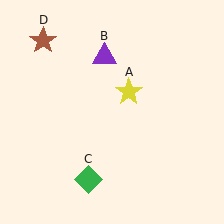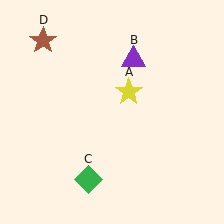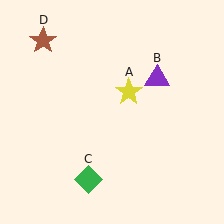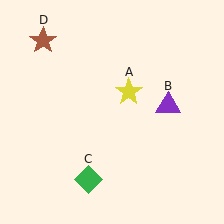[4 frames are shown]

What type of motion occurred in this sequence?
The purple triangle (object B) rotated clockwise around the center of the scene.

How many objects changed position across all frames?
1 object changed position: purple triangle (object B).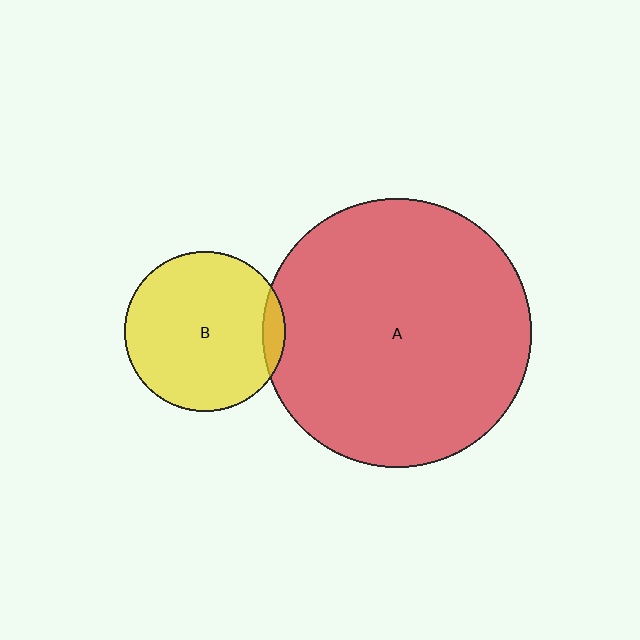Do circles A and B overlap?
Yes.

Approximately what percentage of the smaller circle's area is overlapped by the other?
Approximately 5%.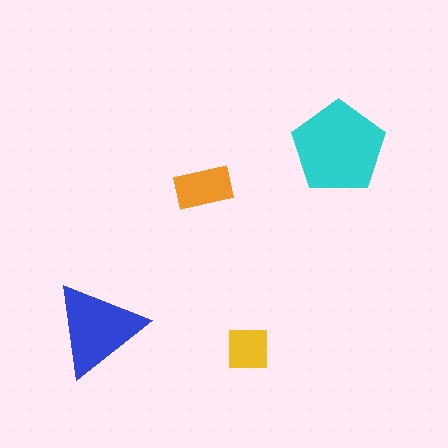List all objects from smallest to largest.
The yellow square, the orange rectangle, the blue triangle, the cyan pentagon.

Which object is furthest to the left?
The blue triangle is leftmost.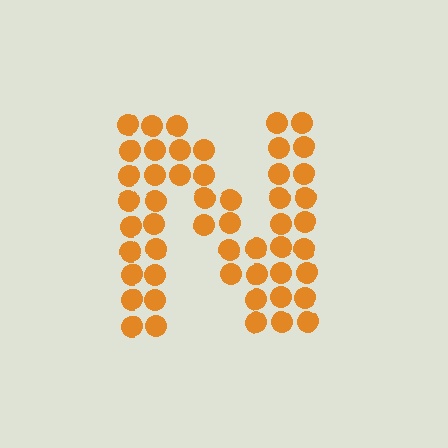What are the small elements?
The small elements are circles.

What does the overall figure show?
The overall figure shows the letter N.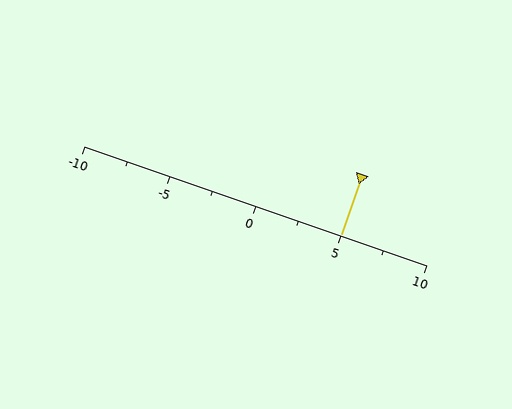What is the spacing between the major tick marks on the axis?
The major ticks are spaced 5 apart.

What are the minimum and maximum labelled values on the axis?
The axis runs from -10 to 10.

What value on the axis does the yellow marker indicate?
The marker indicates approximately 5.